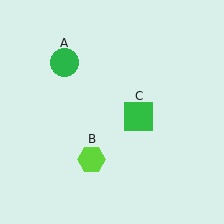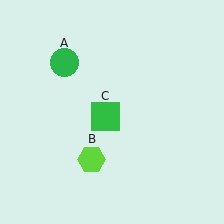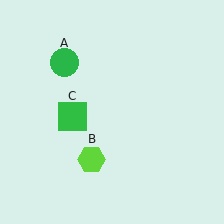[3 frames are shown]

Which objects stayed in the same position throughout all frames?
Green circle (object A) and lime hexagon (object B) remained stationary.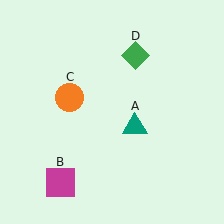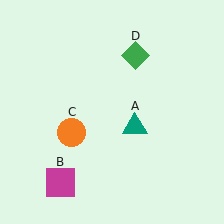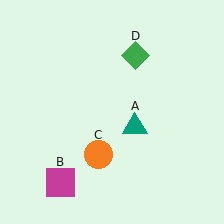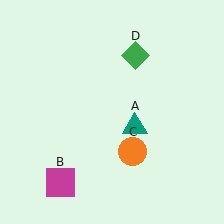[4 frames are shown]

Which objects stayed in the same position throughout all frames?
Teal triangle (object A) and magenta square (object B) and green diamond (object D) remained stationary.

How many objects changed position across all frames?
1 object changed position: orange circle (object C).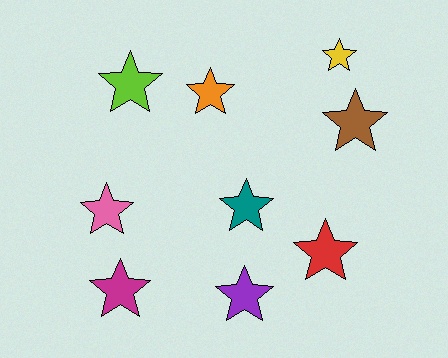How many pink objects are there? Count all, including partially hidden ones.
There is 1 pink object.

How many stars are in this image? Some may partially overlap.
There are 9 stars.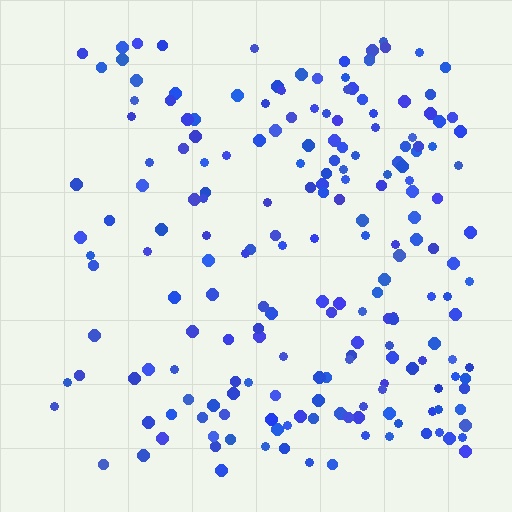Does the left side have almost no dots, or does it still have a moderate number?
Still a moderate number, just noticeably fewer than the right.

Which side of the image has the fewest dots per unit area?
The left.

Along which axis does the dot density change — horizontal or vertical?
Horizontal.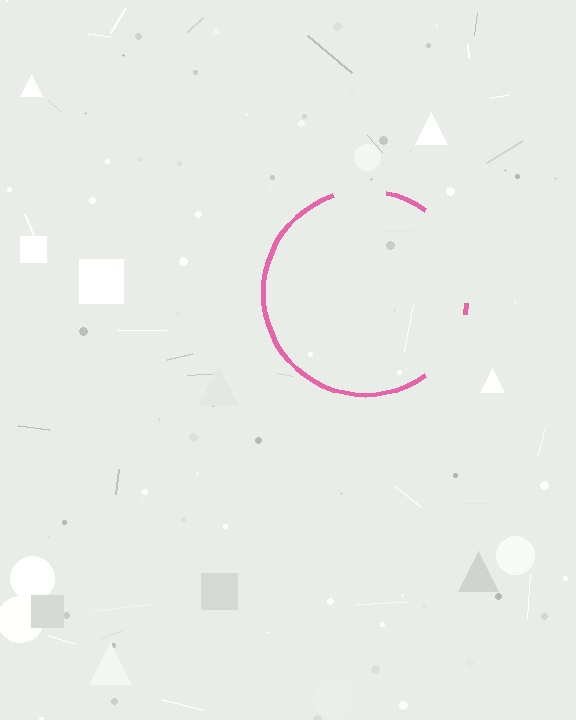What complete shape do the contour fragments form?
The contour fragments form a circle.